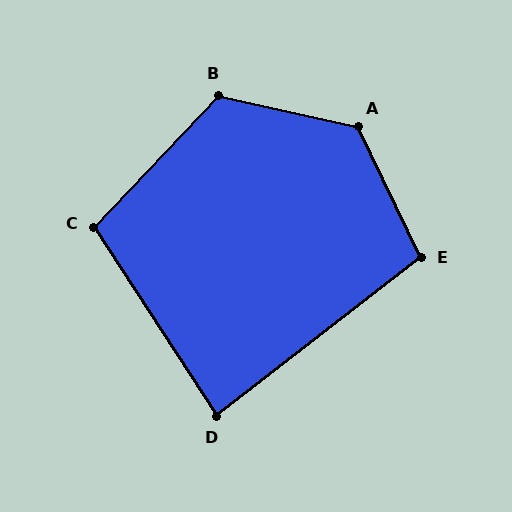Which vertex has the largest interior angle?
A, at approximately 128 degrees.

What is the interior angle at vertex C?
Approximately 104 degrees (obtuse).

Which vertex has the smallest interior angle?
D, at approximately 85 degrees.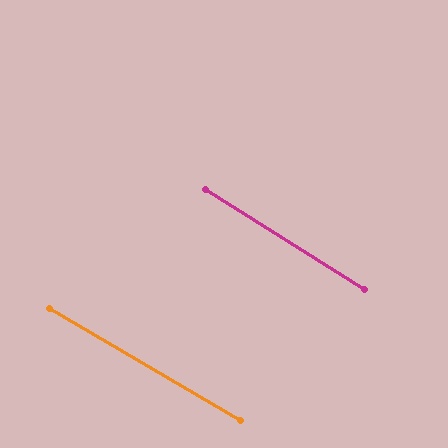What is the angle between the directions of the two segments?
Approximately 2 degrees.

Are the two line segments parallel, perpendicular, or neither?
Parallel — their directions differ by only 1.9°.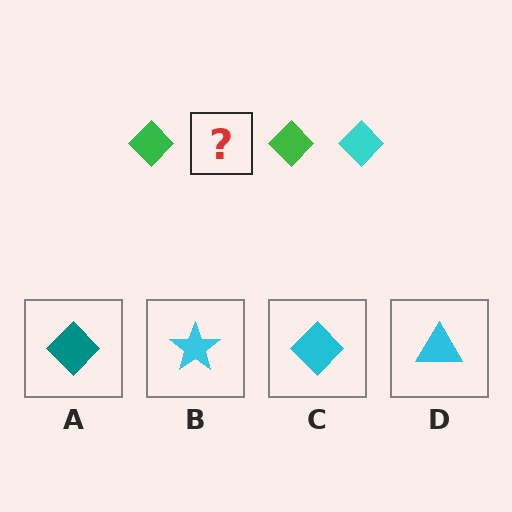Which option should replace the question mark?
Option C.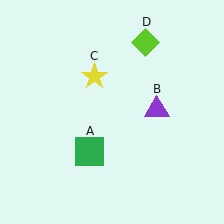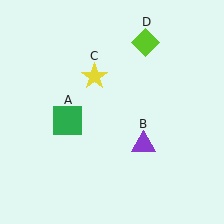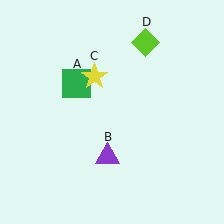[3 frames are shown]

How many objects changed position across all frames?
2 objects changed position: green square (object A), purple triangle (object B).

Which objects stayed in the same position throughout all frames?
Yellow star (object C) and lime diamond (object D) remained stationary.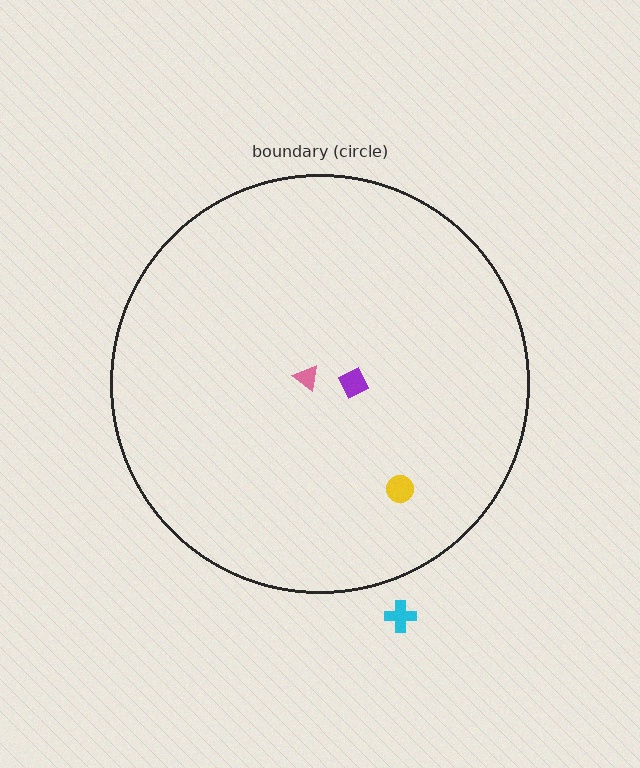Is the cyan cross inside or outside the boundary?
Outside.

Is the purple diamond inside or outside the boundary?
Inside.